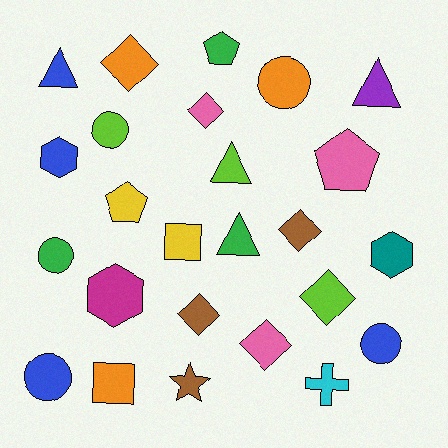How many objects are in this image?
There are 25 objects.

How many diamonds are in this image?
There are 6 diamonds.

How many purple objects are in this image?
There is 1 purple object.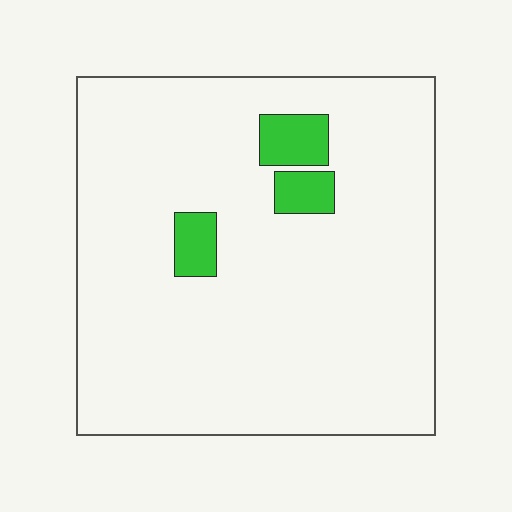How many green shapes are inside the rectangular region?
3.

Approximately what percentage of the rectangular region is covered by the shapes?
Approximately 5%.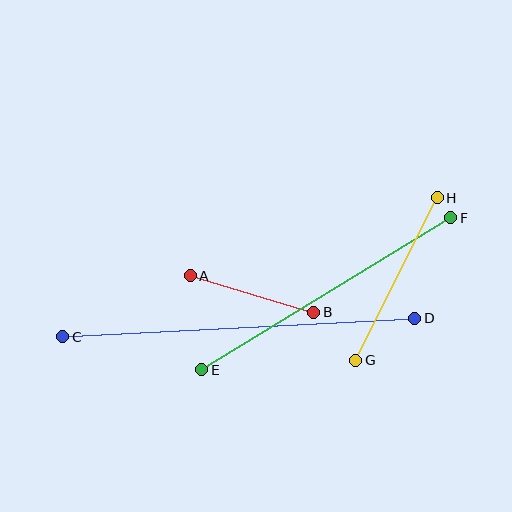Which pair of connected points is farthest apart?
Points C and D are farthest apart.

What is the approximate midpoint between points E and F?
The midpoint is at approximately (326, 294) pixels.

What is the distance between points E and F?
The distance is approximately 292 pixels.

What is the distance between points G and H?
The distance is approximately 182 pixels.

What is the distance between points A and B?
The distance is approximately 129 pixels.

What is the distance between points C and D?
The distance is approximately 352 pixels.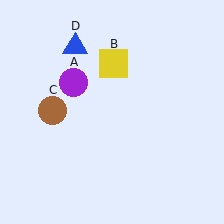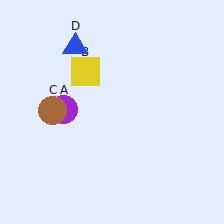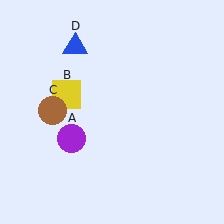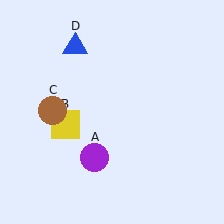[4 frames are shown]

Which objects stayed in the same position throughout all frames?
Brown circle (object C) and blue triangle (object D) remained stationary.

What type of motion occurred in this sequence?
The purple circle (object A), yellow square (object B) rotated counterclockwise around the center of the scene.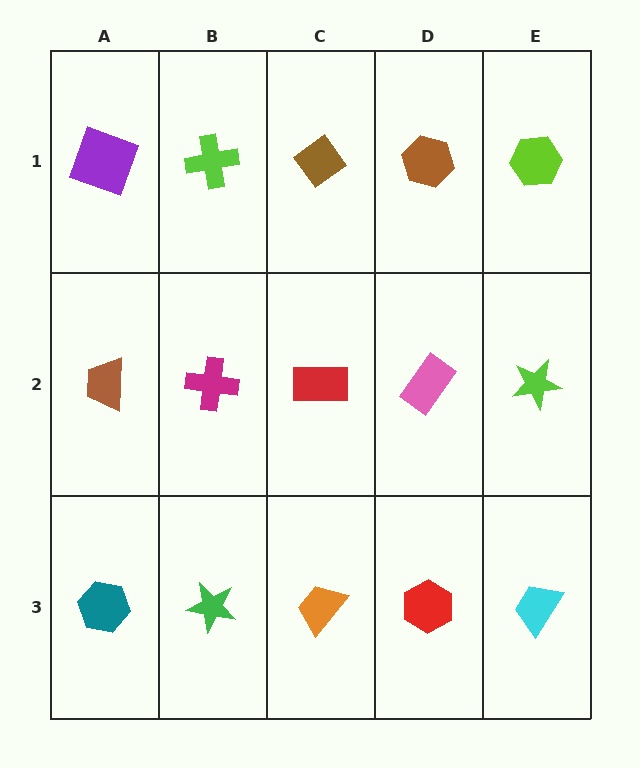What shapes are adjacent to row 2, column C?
A brown diamond (row 1, column C), an orange trapezoid (row 3, column C), a magenta cross (row 2, column B), a pink rectangle (row 2, column D).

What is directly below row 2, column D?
A red hexagon.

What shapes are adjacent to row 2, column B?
A lime cross (row 1, column B), a green star (row 3, column B), a brown trapezoid (row 2, column A), a red rectangle (row 2, column C).